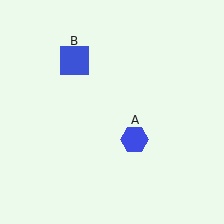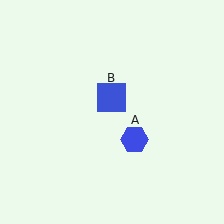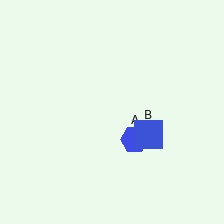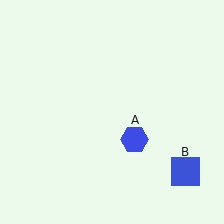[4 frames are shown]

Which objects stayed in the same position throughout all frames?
Blue hexagon (object A) remained stationary.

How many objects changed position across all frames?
1 object changed position: blue square (object B).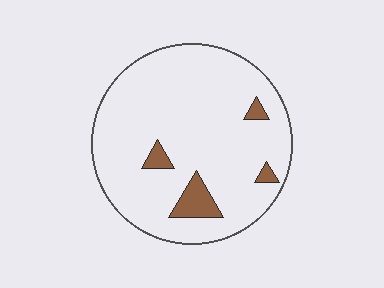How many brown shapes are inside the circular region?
4.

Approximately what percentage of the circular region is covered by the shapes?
Approximately 10%.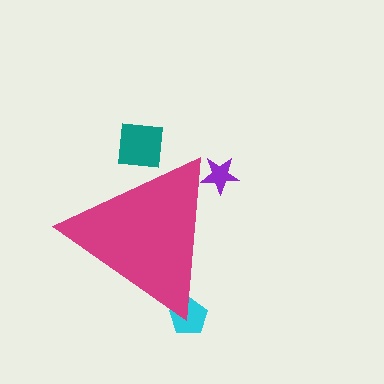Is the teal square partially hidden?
Yes, the teal square is partially hidden behind the magenta triangle.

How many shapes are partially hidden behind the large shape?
3 shapes are partially hidden.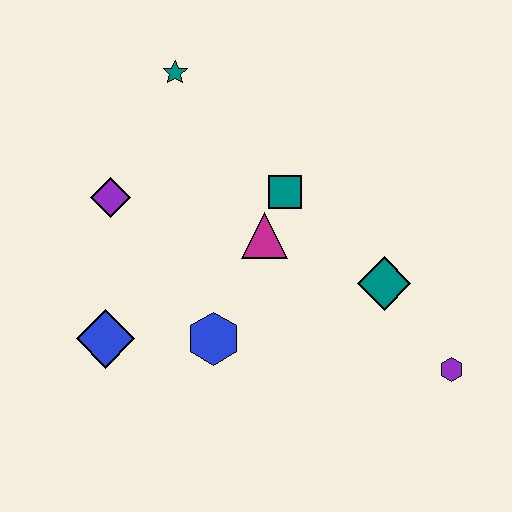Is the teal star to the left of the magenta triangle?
Yes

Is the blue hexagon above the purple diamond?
No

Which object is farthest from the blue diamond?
The purple hexagon is farthest from the blue diamond.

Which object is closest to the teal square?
The magenta triangle is closest to the teal square.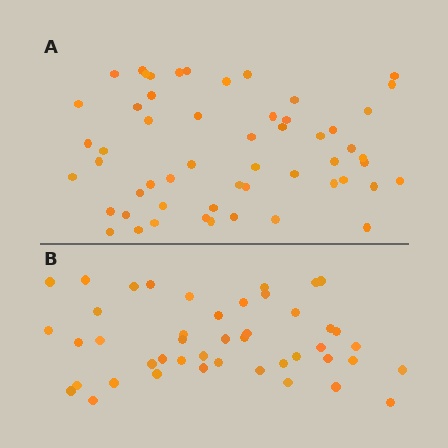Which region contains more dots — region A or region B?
Region A (the top region) has more dots.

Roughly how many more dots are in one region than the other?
Region A has roughly 10 or so more dots than region B.